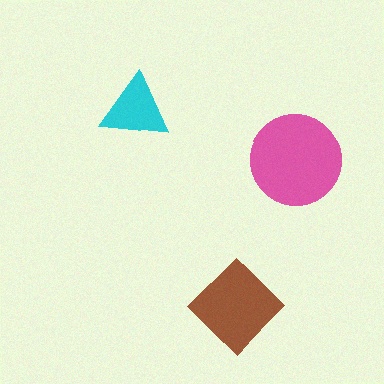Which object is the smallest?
The cyan triangle.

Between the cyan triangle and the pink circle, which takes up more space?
The pink circle.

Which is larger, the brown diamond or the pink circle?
The pink circle.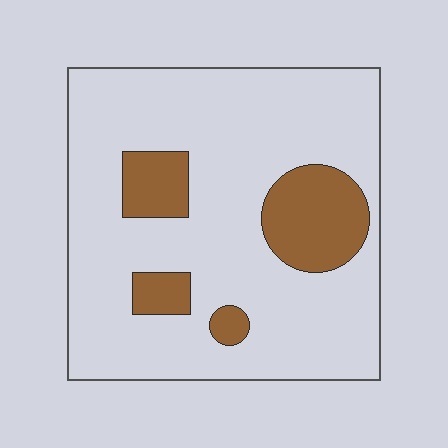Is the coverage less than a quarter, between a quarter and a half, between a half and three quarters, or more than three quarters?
Less than a quarter.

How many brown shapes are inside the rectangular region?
4.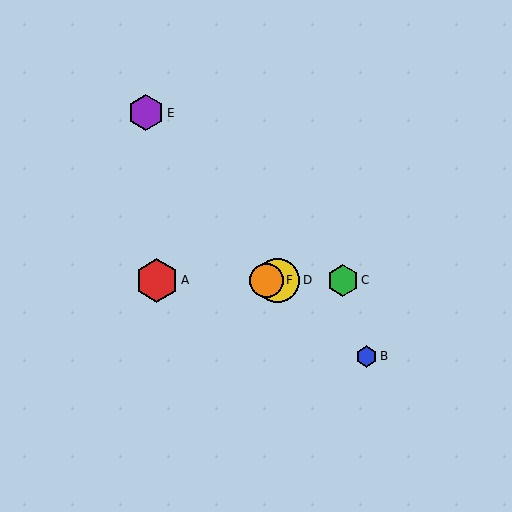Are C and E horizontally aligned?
No, C is at y≈280 and E is at y≈113.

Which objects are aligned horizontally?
Objects A, C, D, F are aligned horizontally.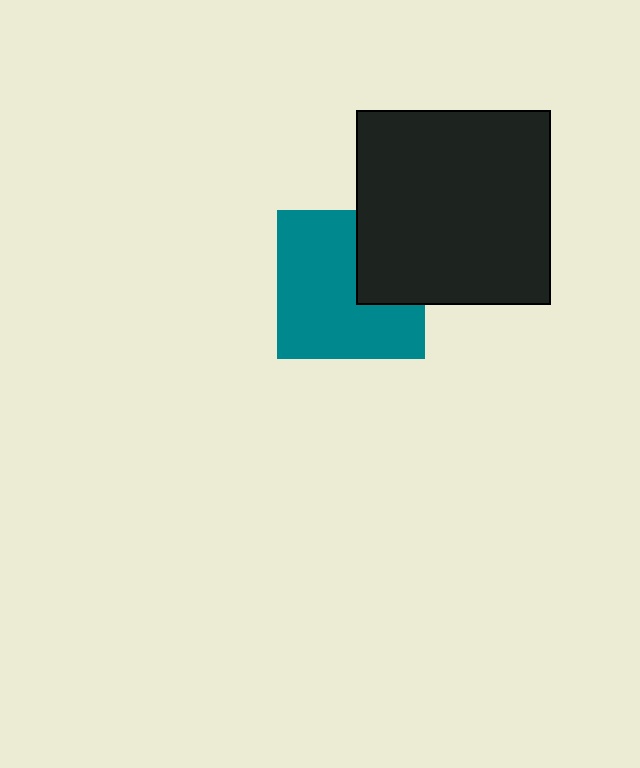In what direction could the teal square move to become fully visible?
The teal square could move left. That would shift it out from behind the black square entirely.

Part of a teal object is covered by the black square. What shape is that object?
It is a square.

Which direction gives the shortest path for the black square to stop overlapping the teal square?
Moving right gives the shortest separation.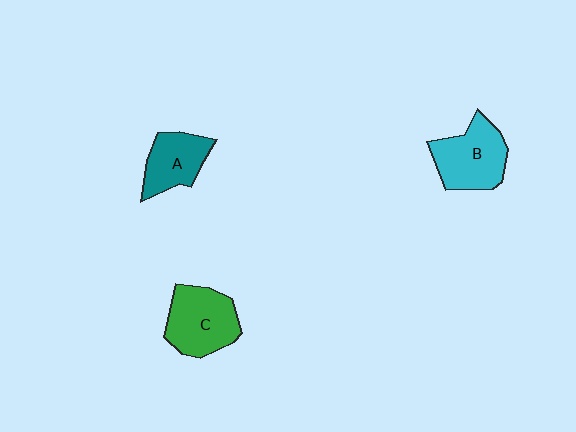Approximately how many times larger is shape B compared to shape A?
Approximately 1.3 times.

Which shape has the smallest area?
Shape A (teal).